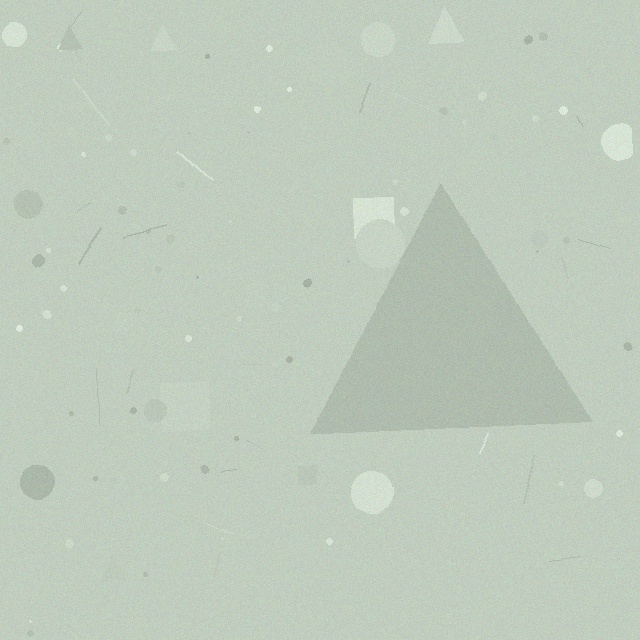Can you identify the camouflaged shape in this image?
The camouflaged shape is a triangle.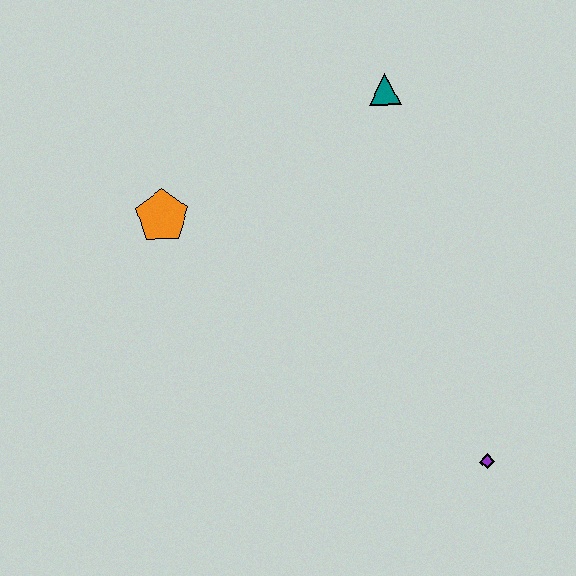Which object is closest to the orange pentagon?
The teal triangle is closest to the orange pentagon.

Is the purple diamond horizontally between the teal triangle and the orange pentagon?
No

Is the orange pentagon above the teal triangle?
No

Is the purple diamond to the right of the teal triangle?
Yes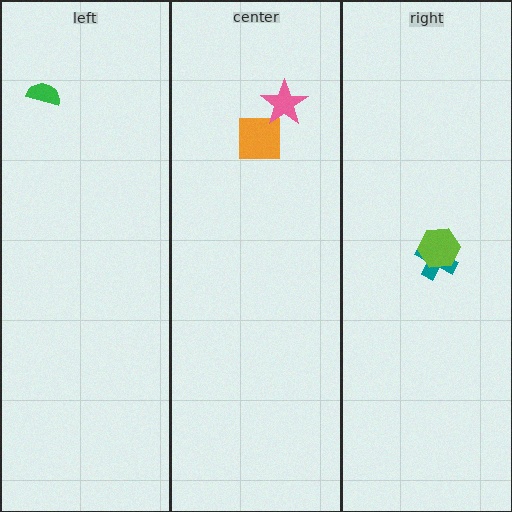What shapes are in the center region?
The orange square, the pink star.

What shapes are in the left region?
The green semicircle.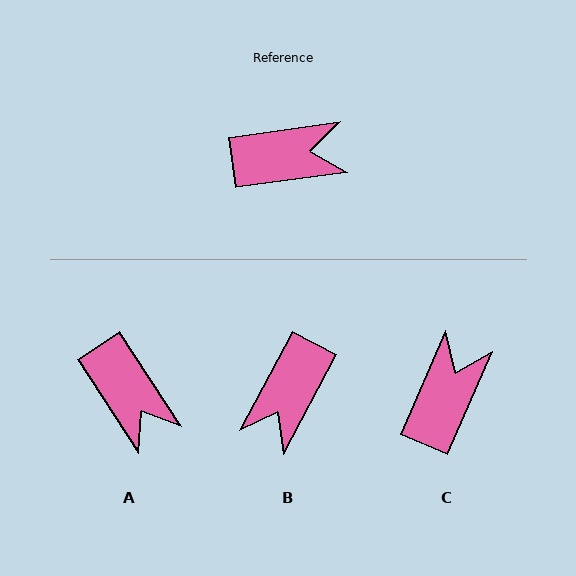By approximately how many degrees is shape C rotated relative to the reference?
Approximately 59 degrees counter-clockwise.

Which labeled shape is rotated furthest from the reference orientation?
B, about 126 degrees away.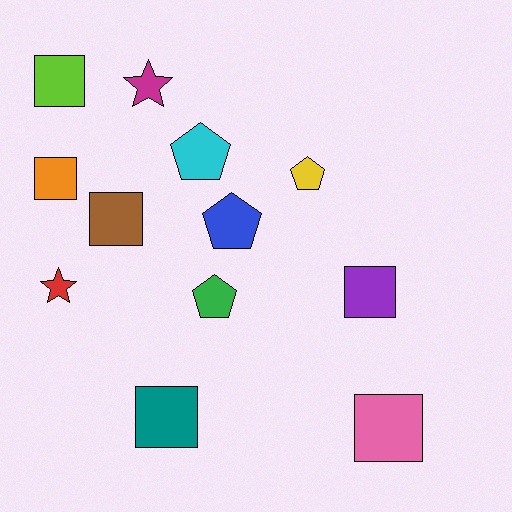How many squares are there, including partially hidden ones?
There are 6 squares.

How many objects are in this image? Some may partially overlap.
There are 12 objects.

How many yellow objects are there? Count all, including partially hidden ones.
There is 1 yellow object.